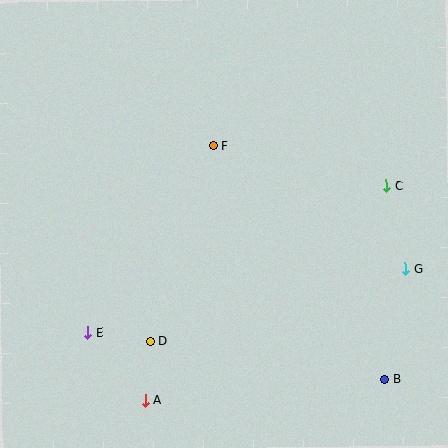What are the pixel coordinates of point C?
Point C is at (386, 186).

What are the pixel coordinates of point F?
Point F is at (213, 146).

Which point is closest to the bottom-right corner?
Point B is closest to the bottom-right corner.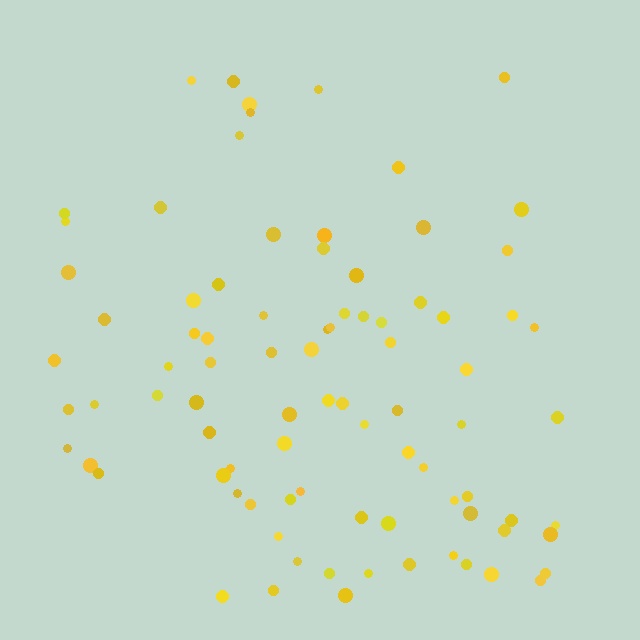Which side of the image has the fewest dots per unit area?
The top.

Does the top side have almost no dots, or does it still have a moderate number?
Still a moderate number, just noticeably fewer than the bottom.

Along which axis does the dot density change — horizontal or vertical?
Vertical.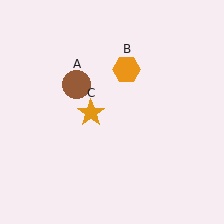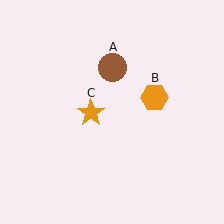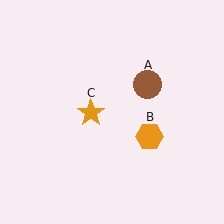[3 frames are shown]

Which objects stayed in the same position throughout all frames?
Orange star (object C) remained stationary.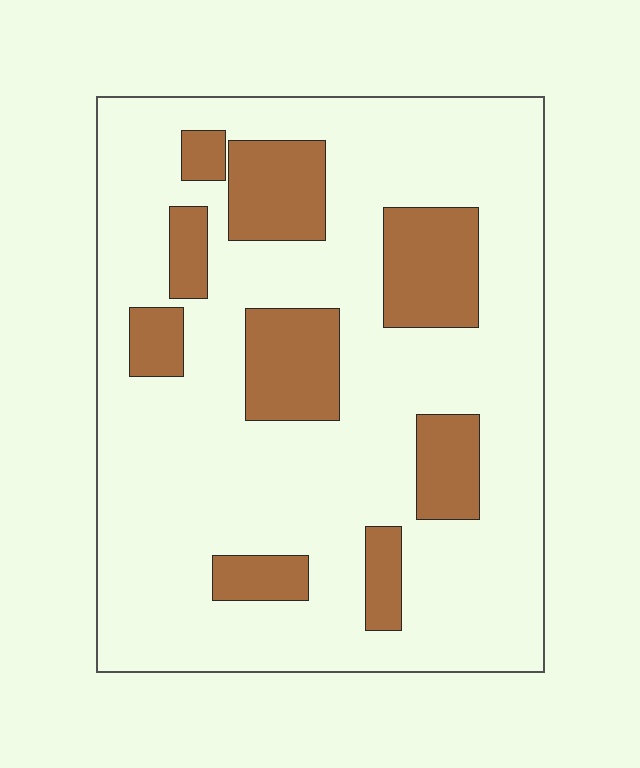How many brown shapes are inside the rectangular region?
9.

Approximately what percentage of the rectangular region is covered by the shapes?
Approximately 20%.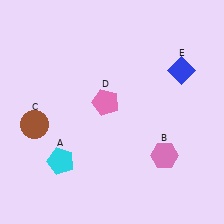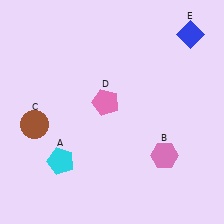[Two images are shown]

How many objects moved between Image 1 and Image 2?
1 object moved between the two images.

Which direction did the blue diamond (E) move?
The blue diamond (E) moved up.